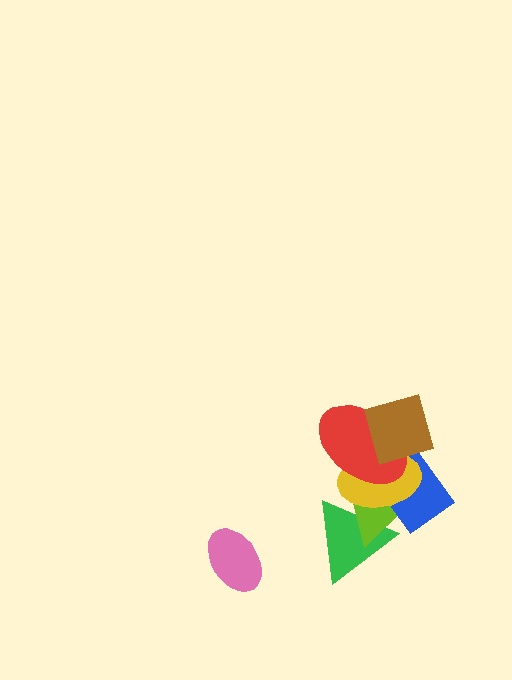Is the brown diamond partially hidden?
No, no other shape covers it.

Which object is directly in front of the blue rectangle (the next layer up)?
The yellow ellipse is directly in front of the blue rectangle.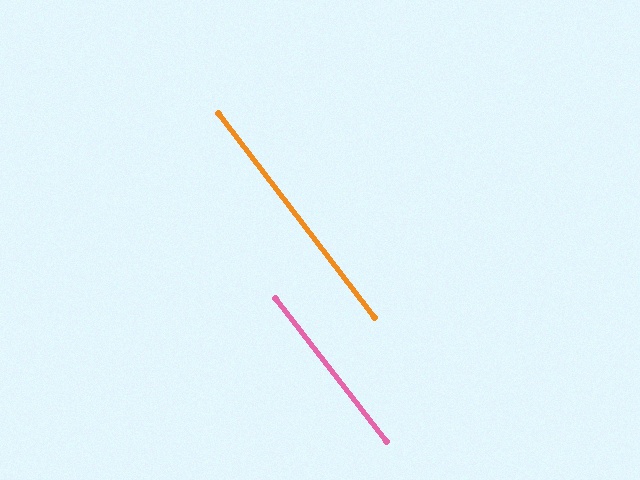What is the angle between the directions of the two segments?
Approximately 0 degrees.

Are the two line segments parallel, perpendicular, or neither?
Parallel — their directions differ by only 0.2°.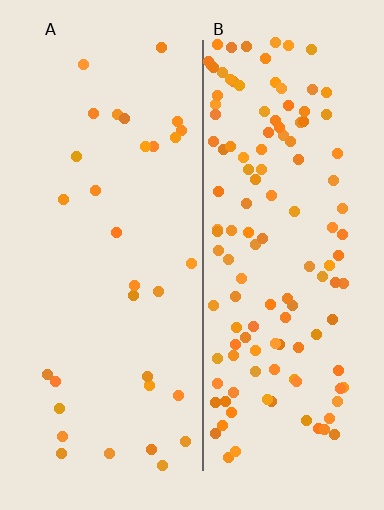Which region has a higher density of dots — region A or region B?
B (the right).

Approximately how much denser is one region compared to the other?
Approximately 4.1× — region B over region A.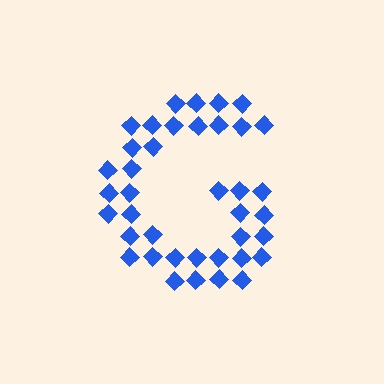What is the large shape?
The large shape is the letter G.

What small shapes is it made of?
It is made of small diamonds.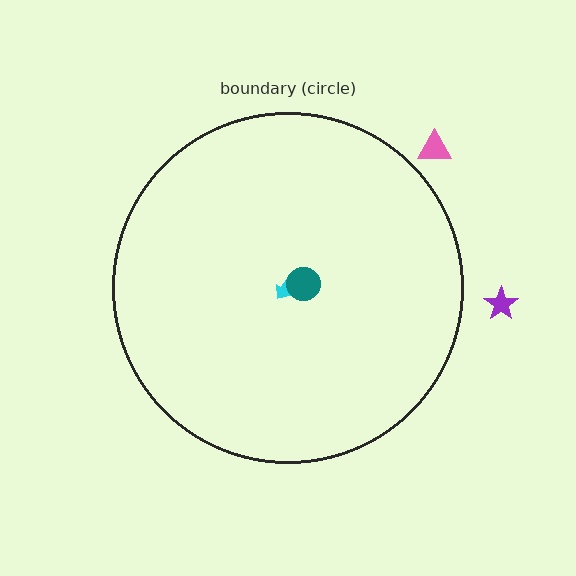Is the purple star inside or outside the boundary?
Outside.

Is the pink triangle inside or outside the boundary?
Outside.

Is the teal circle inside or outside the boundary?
Inside.